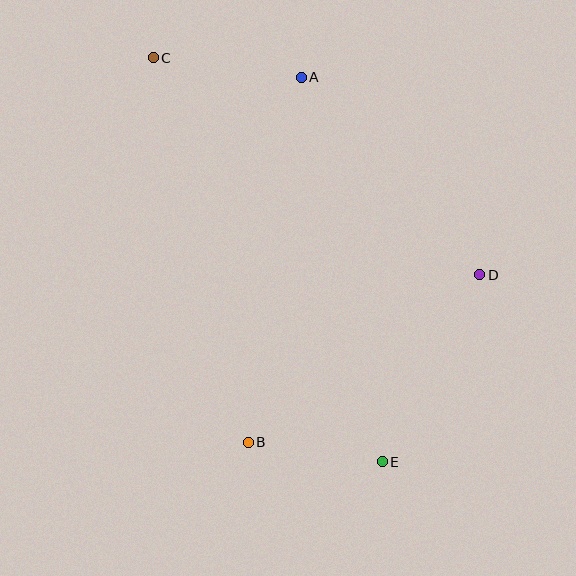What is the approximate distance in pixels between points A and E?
The distance between A and E is approximately 393 pixels.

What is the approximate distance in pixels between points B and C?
The distance between B and C is approximately 396 pixels.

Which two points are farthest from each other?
Points C and E are farthest from each other.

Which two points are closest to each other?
Points B and E are closest to each other.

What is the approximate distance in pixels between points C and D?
The distance between C and D is approximately 392 pixels.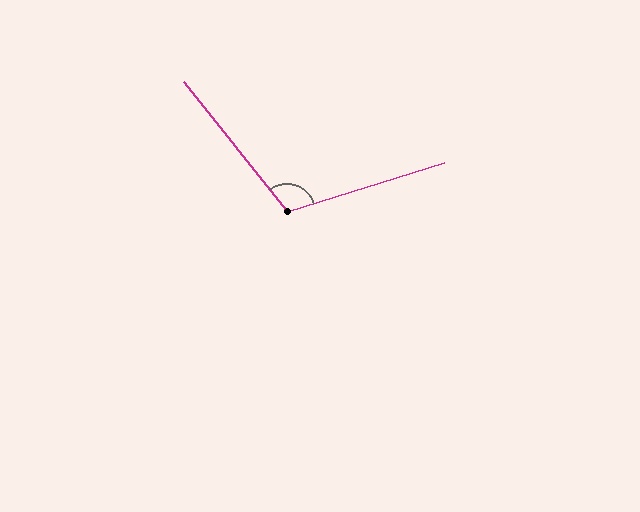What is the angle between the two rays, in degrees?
Approximately 111 degrees.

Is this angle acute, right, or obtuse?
It is obtuse.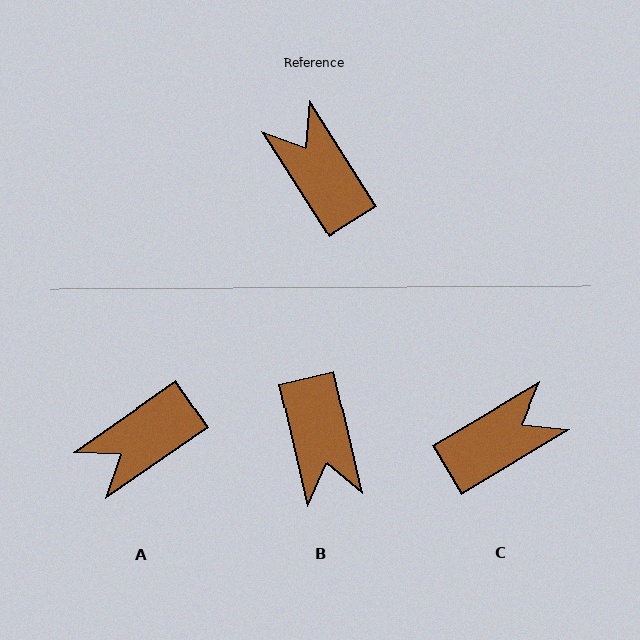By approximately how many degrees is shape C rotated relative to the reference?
Approximately 92 degrees clockwise.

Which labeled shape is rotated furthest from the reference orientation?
B, about 161 degrees away.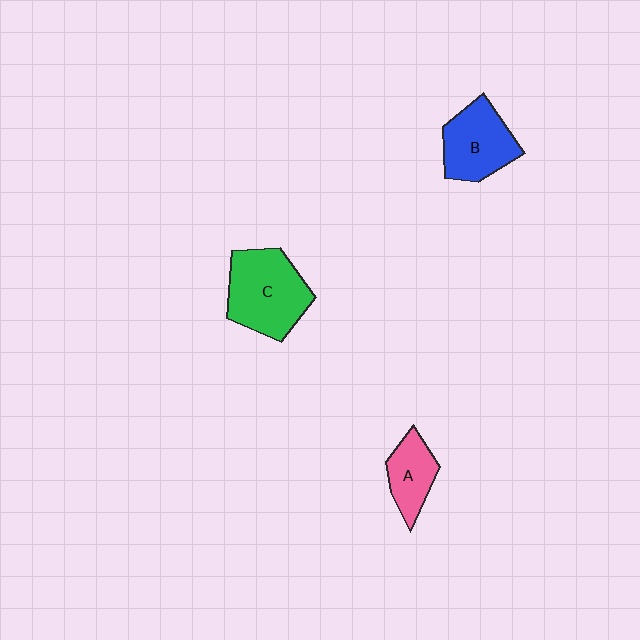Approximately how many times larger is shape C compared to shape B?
Approximately 1.3 times.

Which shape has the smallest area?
Shape A (pink).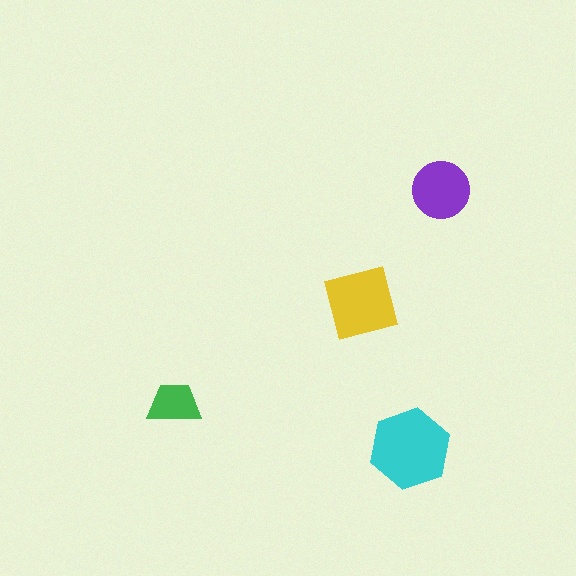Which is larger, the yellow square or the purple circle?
The yellow square.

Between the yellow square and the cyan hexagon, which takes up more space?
The cyan hexagon.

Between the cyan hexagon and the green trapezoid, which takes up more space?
The cyan hexagon.